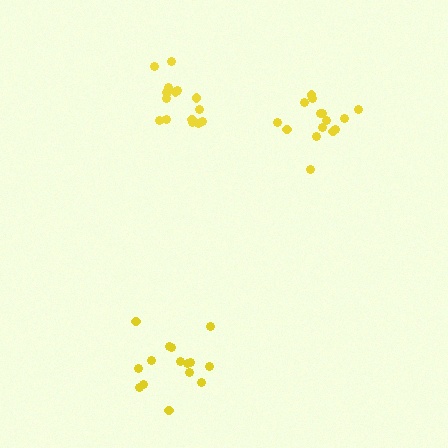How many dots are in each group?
Group 1: 15 dots, Group 2: 15 dots, Group 3: 17 dots (47 total).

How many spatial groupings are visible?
There are 3 spatial groupings.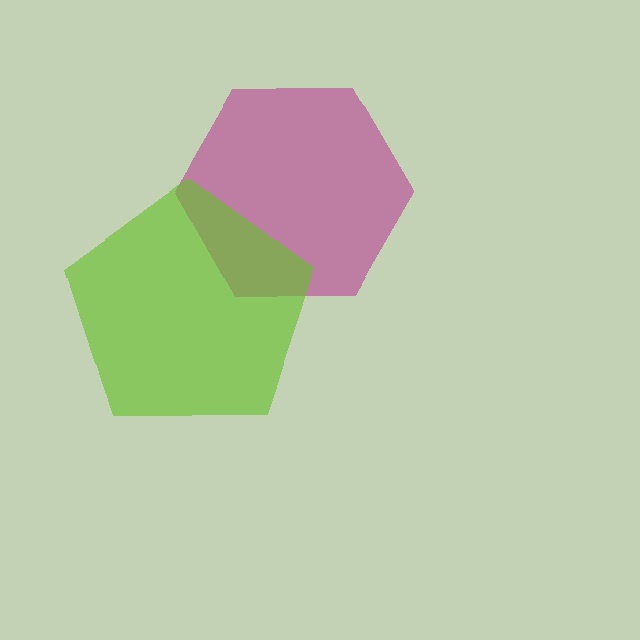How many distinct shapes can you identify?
There are 2 distinct shapes: a magenta hexagon, a lime pentagon.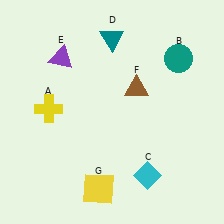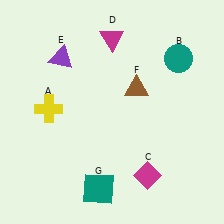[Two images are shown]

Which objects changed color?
C changed from cyan to magenta. D changed from teal to magenta. G changed from yellow to teal.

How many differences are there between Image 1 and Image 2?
There are 3 differences between the two images.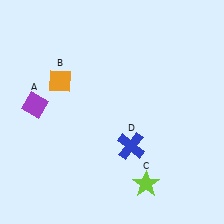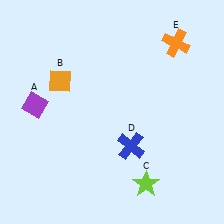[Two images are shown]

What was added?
An orange cross (E) was added in Image 2.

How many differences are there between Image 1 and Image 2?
There is 1 difference between the two images.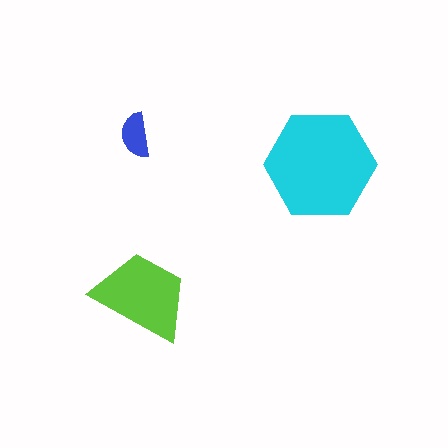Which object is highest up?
The blue semicircle is topmost.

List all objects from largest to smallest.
The cyan hexagon, the lime trapezoid, the blue semicircle.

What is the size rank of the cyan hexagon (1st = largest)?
1st.